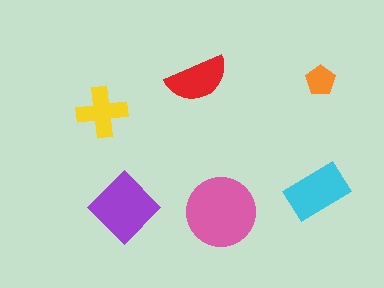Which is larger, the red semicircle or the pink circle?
The pink circle.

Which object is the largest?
The pink circle.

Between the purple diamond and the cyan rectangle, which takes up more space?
The purple diamond.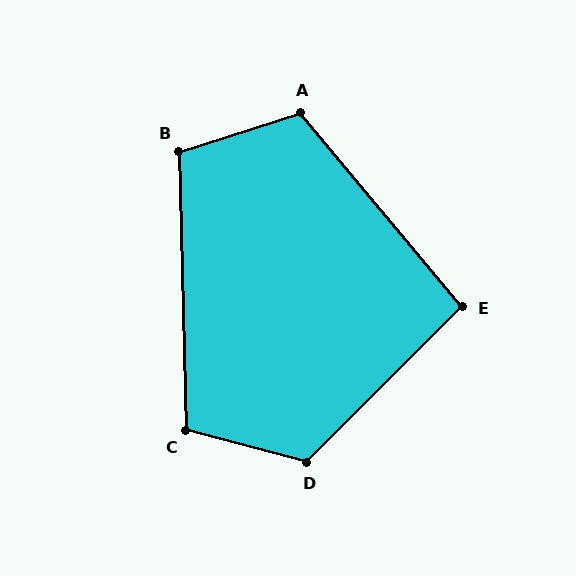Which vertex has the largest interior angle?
D, at approximately 120 degrees.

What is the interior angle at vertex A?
Approximately 113 degrees (obtuse).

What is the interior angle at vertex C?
Approximately 106 degrees (obtuse).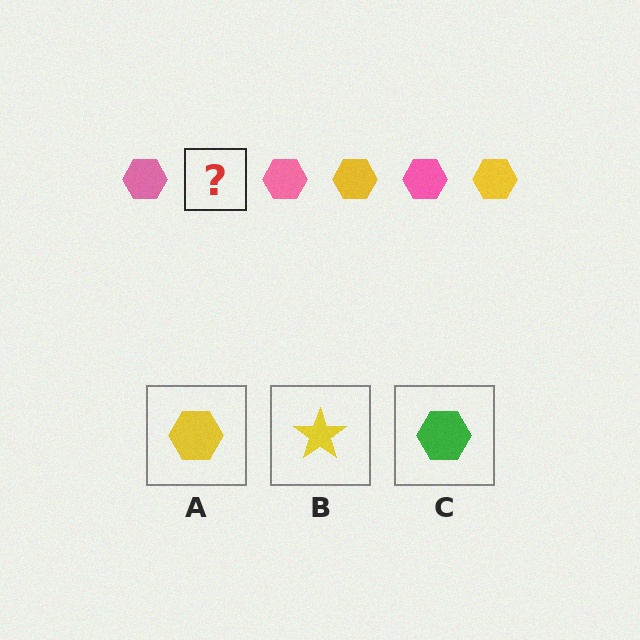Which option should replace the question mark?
Option A.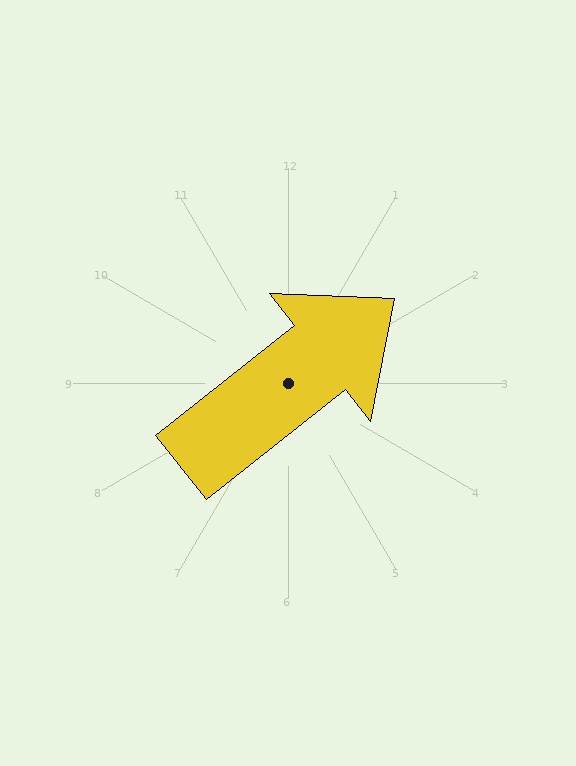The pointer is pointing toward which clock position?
Roughly 2 o'clock.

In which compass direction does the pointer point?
Northeast.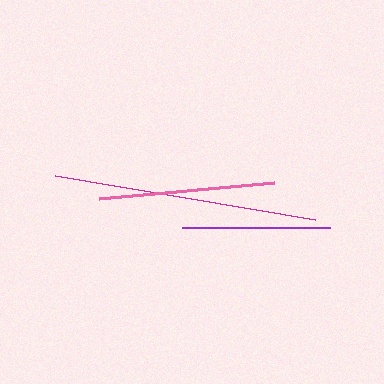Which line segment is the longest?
The magenta line is the longest at approximately 263 pixels.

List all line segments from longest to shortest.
From longest to shortest: magenta, pink, purple.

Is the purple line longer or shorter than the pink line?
The pink line is longer than the purple line.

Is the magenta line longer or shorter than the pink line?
The magenta line is longer than the pink line.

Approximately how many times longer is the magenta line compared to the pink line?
The magenta line is approximately 1.5 times the length of the pink line.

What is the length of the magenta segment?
The magenta segment is approximately 263 pixels long.